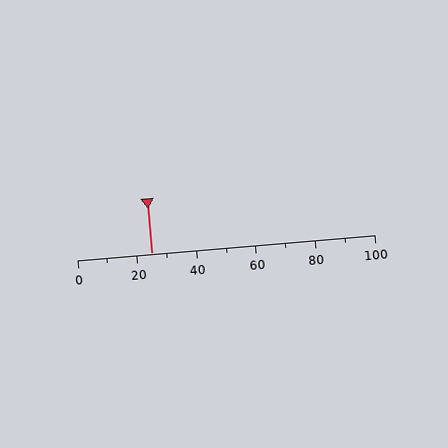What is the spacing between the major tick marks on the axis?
The major ticks are spaced 20 apart.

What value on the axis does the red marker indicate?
The marker indicates approximately 25.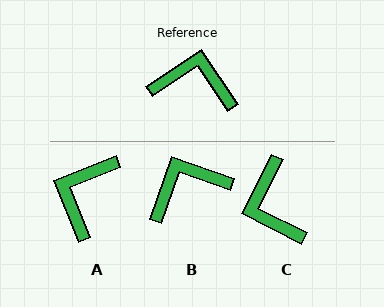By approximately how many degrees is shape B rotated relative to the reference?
Approximately 37 degrees counter-clockwise.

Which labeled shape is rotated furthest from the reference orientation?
C, about 119 degrees away.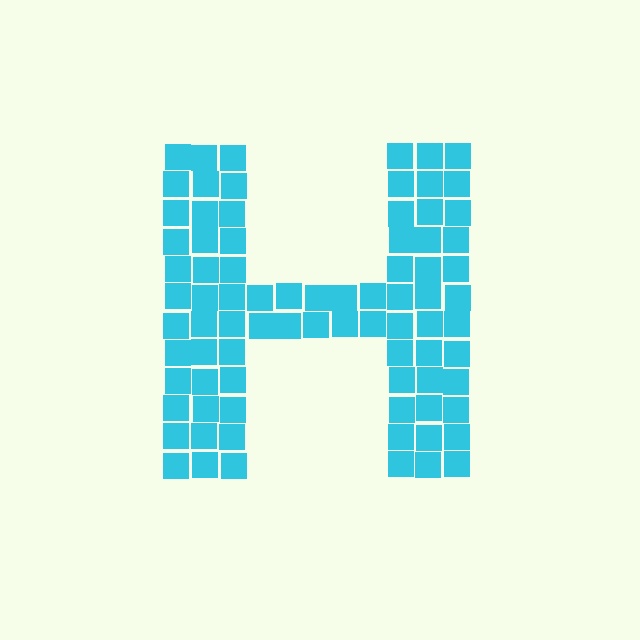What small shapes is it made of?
It is made of small squares.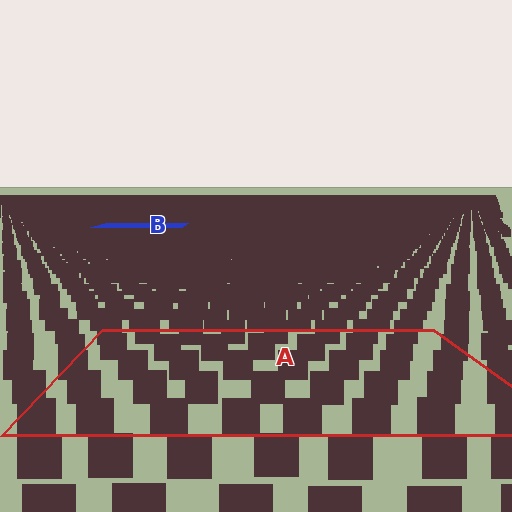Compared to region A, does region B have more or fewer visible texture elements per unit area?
Region B has more texture elements per unit area — they are packed more densely because it is farther away.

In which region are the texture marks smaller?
The texture marks are smaller in region B, because it is farther away.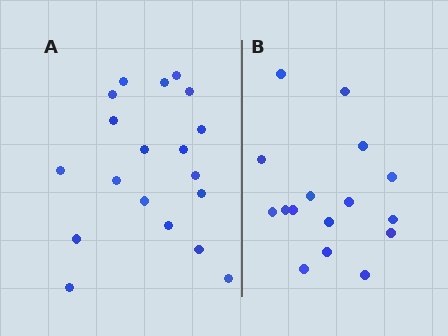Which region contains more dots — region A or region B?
Region A (the left region) has more dots.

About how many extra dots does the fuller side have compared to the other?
Region A has just a few more — roughly 2 or 3 more dots than region B.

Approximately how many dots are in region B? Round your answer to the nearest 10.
About 20 dots. (The exact count is 16, which rounds to 20.)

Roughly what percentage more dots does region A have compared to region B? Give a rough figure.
About 20% more.